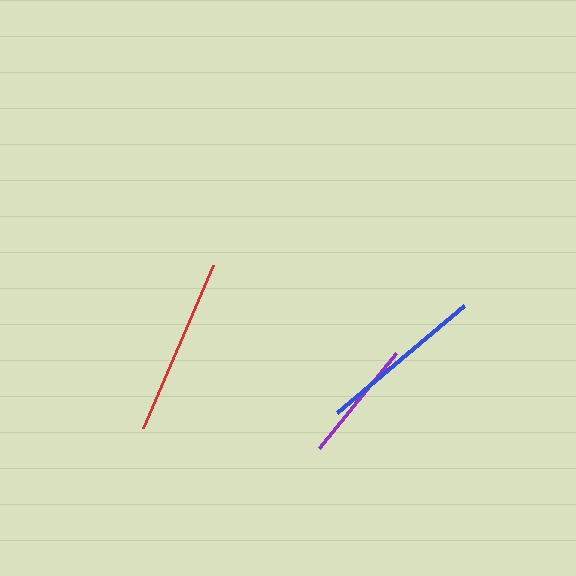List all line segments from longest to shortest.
From longest to shortest: red, blue, purple.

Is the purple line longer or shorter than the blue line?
The blue line is longer than the purple line.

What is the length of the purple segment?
The purple segment is approximately 122 pixels long.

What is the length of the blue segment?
The blue segment is approximately 166 pixels long.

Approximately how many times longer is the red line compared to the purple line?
The red line is approximately 1.5 times the length of the purple line.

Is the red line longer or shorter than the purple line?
The red line is longer than the purple line.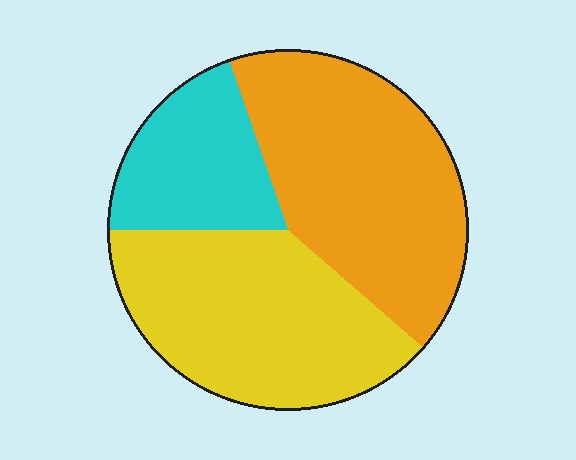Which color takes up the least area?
Cyan, at roughly 20%.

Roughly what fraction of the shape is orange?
Orange takes up about two fifths (2/5) of the shape.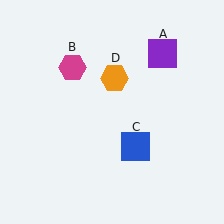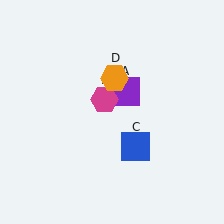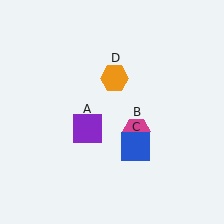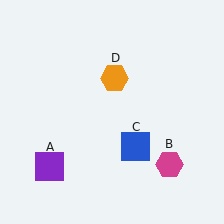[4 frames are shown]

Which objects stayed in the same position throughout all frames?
Blue square (object C) and orange hexagon (object D) remained stationary.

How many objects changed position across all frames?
2 objects changed position: purple square (object A), magenta hexagon (object B).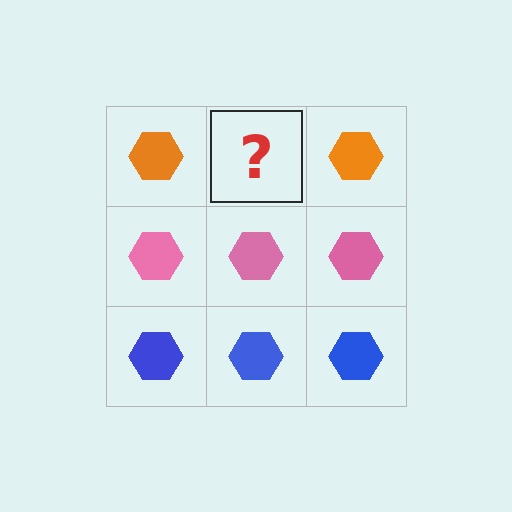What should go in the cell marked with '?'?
The missing cell should contain an orange hexagon.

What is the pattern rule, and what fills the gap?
The rule is that each row has a consistent color. The gap should be filled with an orange hexagon.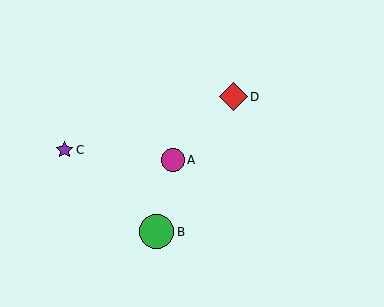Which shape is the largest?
The green circle (labeled B) is the largest.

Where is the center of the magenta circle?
The center of the magenta circle is at (173, 160).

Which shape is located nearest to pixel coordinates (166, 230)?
The green circle (labeled B) at (156, 232) is nearest to that location.